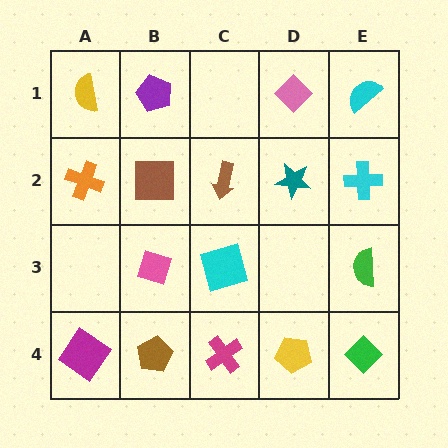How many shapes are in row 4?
5 shapes.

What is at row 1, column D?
A pink diamond.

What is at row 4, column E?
A green diamond.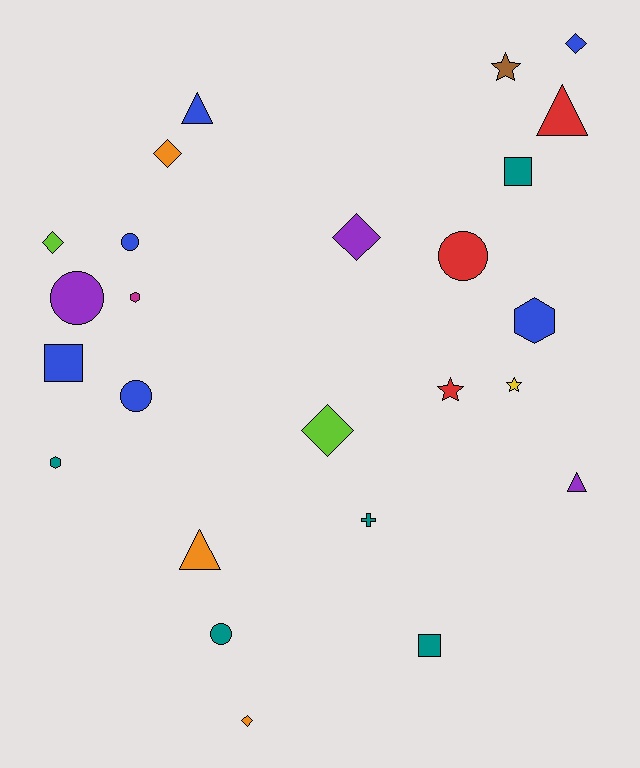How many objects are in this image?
There are 25 objects.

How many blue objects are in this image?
There are 6 blue objects.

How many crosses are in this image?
There is 1 cross.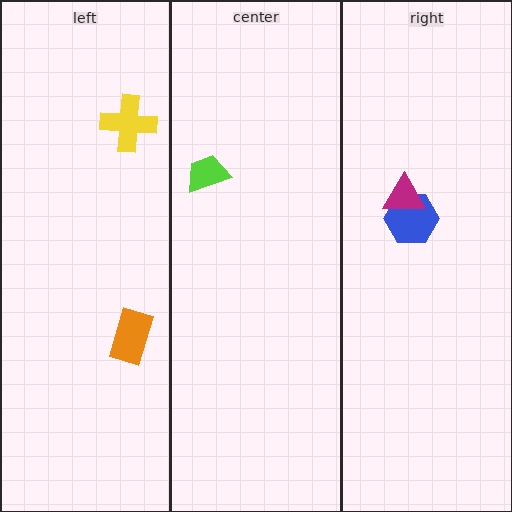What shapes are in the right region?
The blue hexagon, the magenta triangle.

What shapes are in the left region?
The orange rectangle, the yellow cross.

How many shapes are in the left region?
2.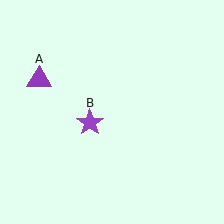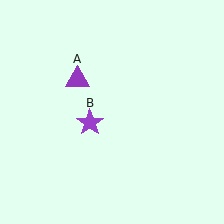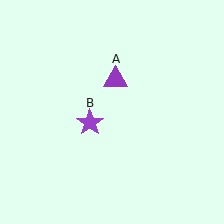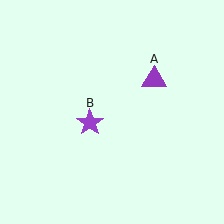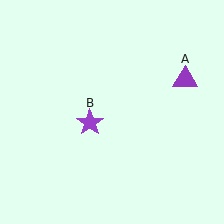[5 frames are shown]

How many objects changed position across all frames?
1 object changed position: purple triangle (object A).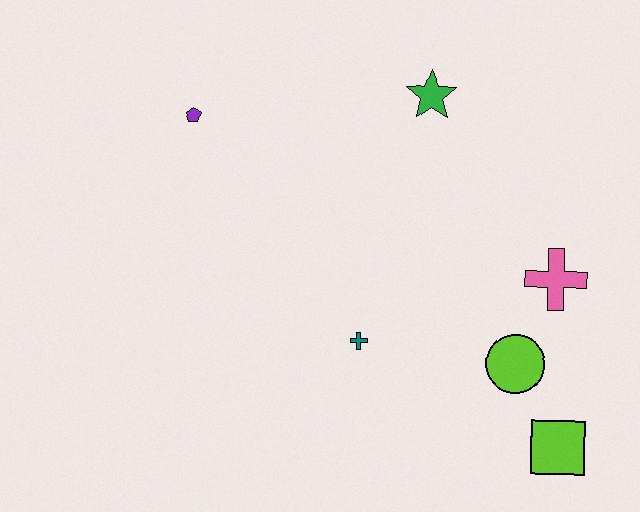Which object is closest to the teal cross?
The lime circle is closest to the teal cross.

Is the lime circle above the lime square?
Yes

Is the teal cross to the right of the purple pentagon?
Yes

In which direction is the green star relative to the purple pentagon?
The green star is to the right of the purple pentagon.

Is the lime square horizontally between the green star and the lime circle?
No